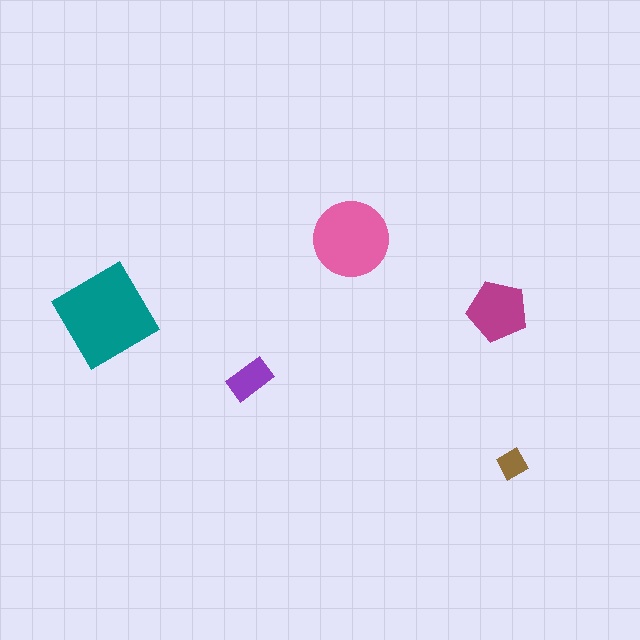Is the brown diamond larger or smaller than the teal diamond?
Smaller.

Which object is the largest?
The teal diamond.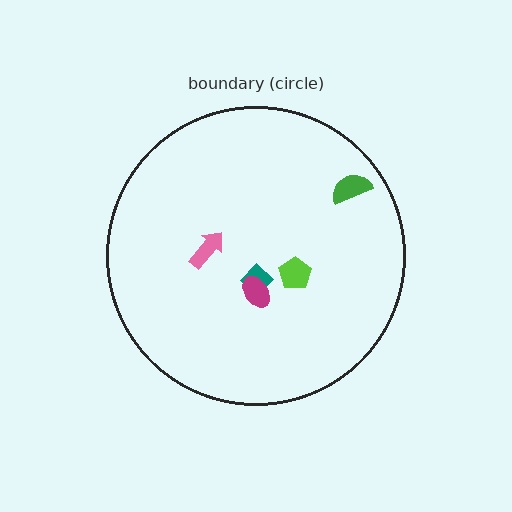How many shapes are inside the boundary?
5 inside, 0 outside.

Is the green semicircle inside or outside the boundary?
Inside.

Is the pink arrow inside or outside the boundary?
Inside.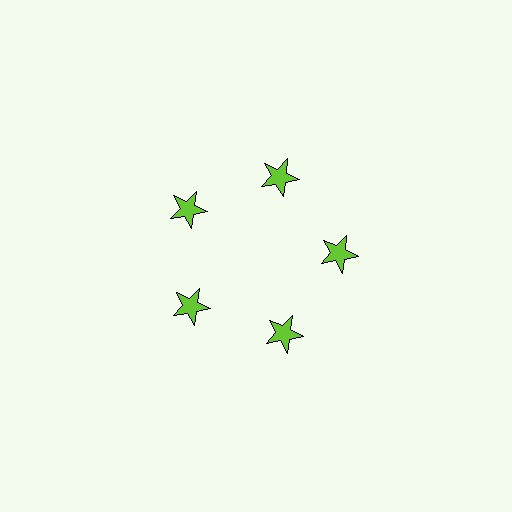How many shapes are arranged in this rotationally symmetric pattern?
There are 5 shapes, arranged in 5 groups of 1.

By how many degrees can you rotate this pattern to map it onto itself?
The pattern maps onto itself every 72 degrees of rotation.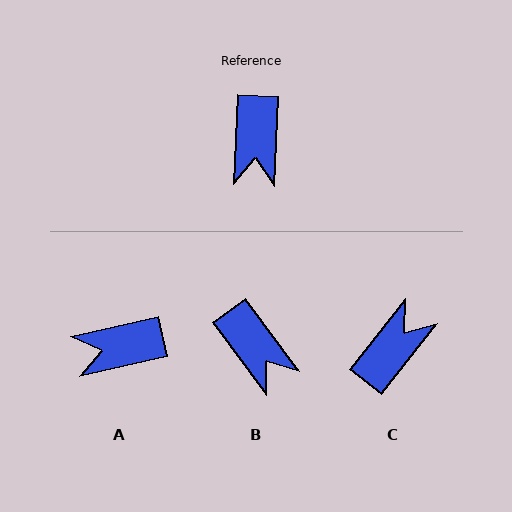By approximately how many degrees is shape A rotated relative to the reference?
Approximately 75 degrees clockwise.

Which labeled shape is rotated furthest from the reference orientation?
C, about 144 degrees away.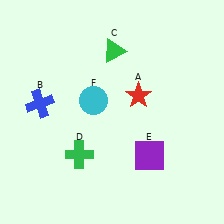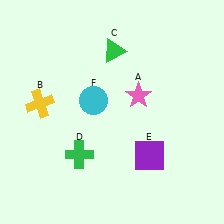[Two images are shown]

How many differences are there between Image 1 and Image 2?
There are 2 differences between the two images.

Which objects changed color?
A changed from red to pink. B changed from blue to yellow.